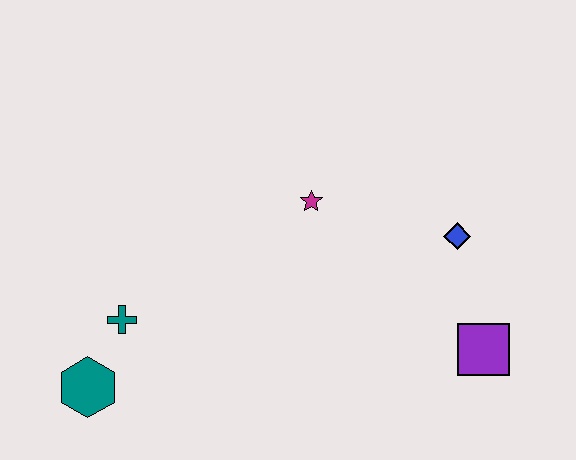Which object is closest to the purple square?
The blue diamond is closest to the purple square.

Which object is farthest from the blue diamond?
The teal hexagon is farthest from the blue diamond.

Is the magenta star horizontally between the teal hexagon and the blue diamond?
Yes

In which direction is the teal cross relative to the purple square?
The teal cross is to the left of the purple square.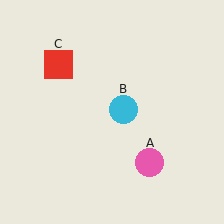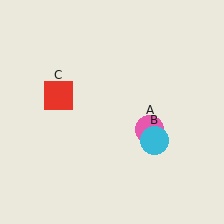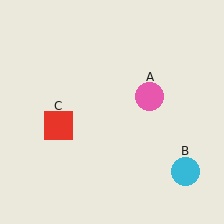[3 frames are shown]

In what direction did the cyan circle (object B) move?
The cyan circle (object B) moved down and to the right.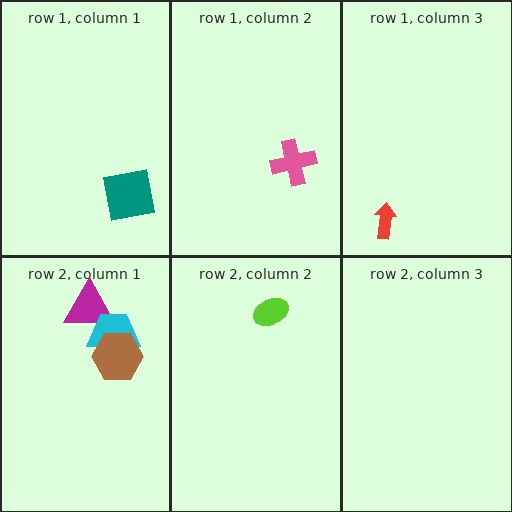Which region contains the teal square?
The row 1, column 1 region.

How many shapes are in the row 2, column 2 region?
1.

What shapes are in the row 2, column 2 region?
The lime ellipse.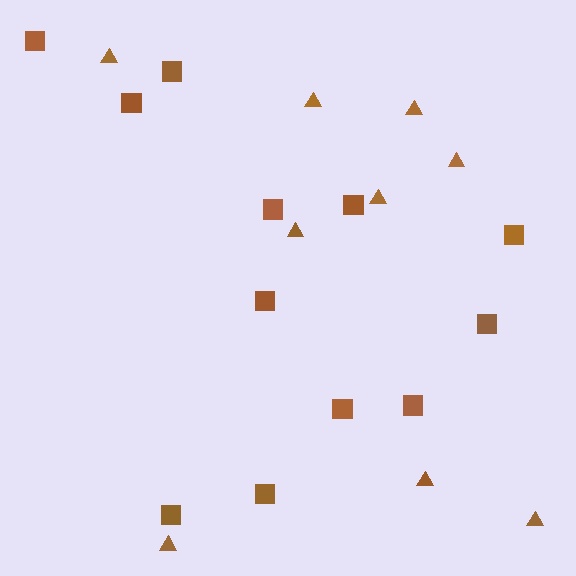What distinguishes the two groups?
There are 2 groups: one group of triangles (9) and one group of squares (12).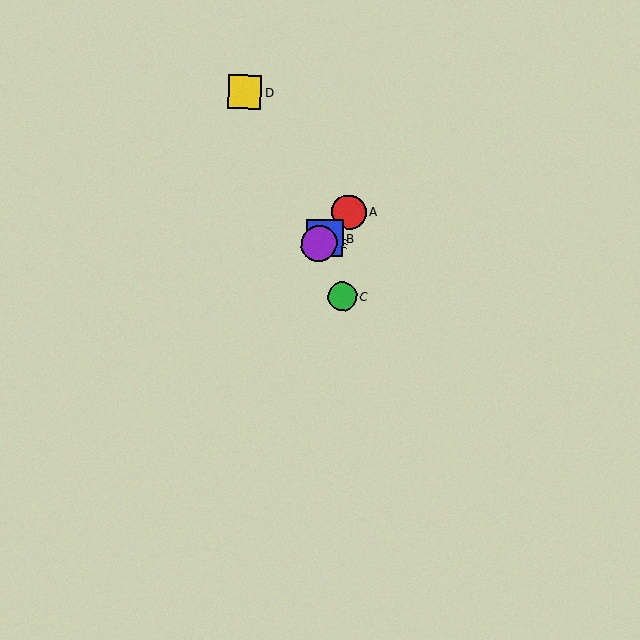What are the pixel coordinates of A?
Object A is at (349, 212).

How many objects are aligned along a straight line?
3 objects (A, B, E) are aligned along a straight line.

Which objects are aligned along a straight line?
Objects A, B, E are aligned along a straight line.